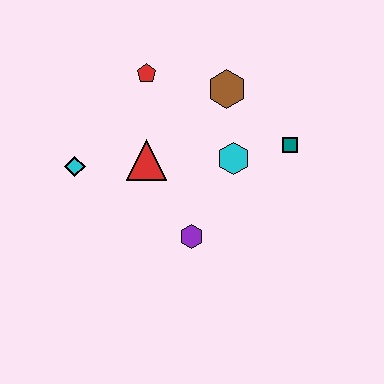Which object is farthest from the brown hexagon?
The cyan diamond is farthest from the brown hexagon.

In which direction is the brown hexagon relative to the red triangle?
The brown hexagon is to the right of the red triangle.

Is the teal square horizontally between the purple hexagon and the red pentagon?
No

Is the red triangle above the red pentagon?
No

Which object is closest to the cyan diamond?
The red triangle is closest to the cyan diamond.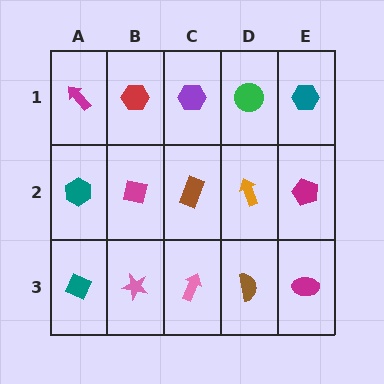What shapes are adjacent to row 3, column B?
A magenta square (row 2, column B), a teal diamond (row 3, column A), a pink arrow (row 3, column C).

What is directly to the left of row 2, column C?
A magenta square.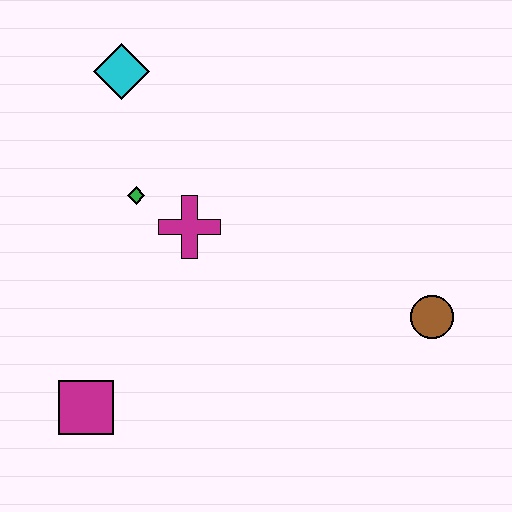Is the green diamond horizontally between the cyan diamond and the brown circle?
Yes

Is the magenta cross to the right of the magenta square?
Yes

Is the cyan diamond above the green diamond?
Yes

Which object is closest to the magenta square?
The magenta cross is closest to the magenta square.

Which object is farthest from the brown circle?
The cyan diamond is farthest from the brown circle.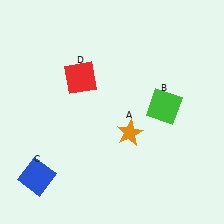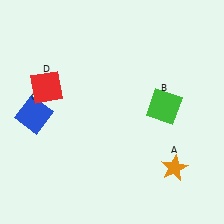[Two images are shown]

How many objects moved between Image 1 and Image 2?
3 objects moved between the two images.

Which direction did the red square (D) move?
The red square (D) moved left.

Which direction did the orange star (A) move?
The orange star (A) moved right.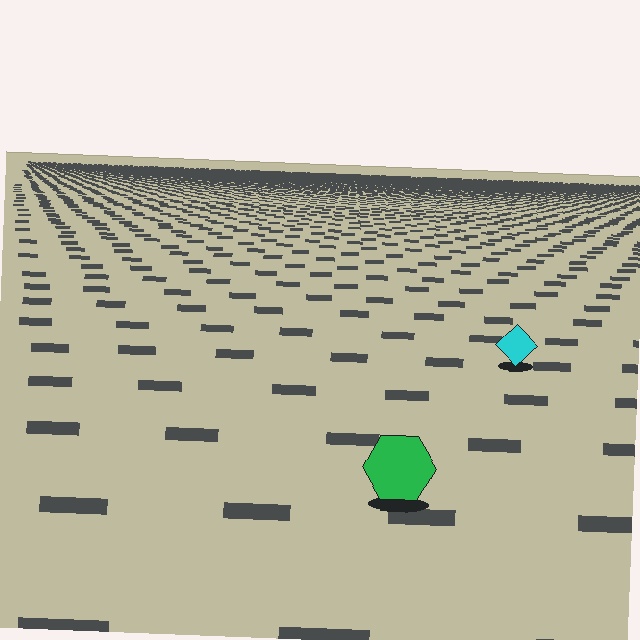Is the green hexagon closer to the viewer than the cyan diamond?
Yes. The green hexagon is closer — you can tell from the texture gradient: the ground texture is coarser near it.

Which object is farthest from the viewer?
The cyan diamond is farthest from the viewer. It appears smaller and the ground texture around it is denser.